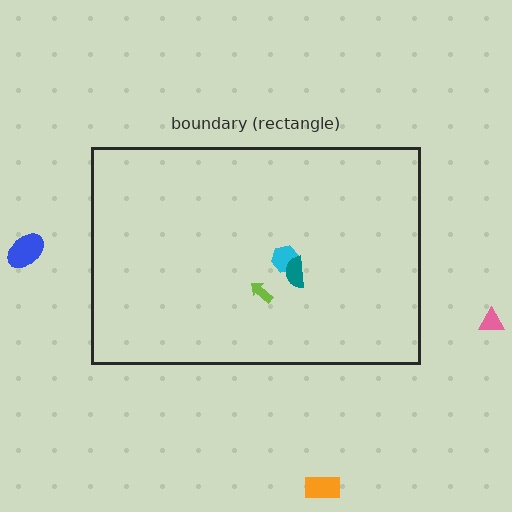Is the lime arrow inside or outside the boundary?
Inside.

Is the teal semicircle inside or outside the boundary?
Inside.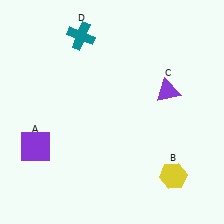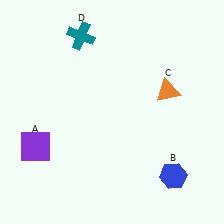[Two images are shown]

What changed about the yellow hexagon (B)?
In Image 1, B is yellow. In Image 2, it changed to blue.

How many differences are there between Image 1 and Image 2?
There are 2 differences between the two images.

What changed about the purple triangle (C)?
In Image 1, C is purple. In Image 2, it changed to orange.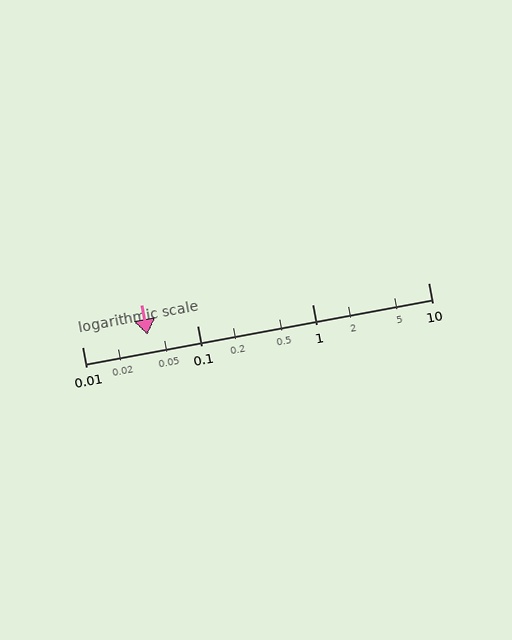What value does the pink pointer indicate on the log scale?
The pointer indicates approximately 0.037.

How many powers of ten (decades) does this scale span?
The scale spans 3 decades, from 0.01 to 10.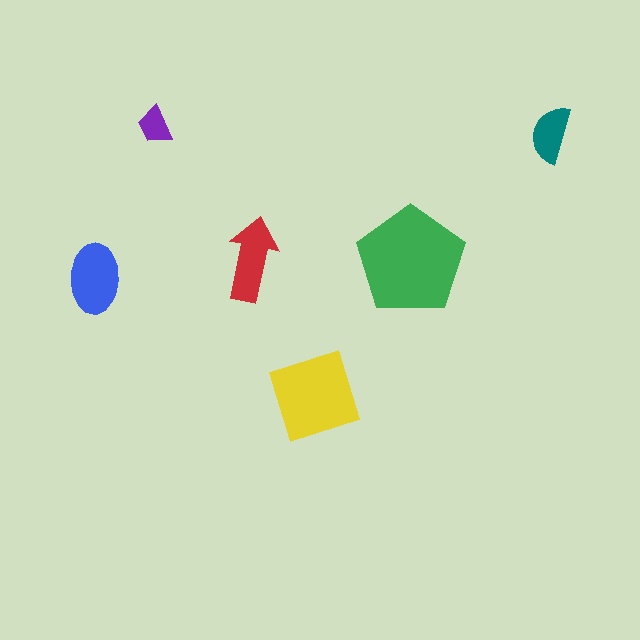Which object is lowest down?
The yellow diamond is bottommost.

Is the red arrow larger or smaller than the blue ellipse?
Smaller.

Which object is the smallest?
The purple trapezoid.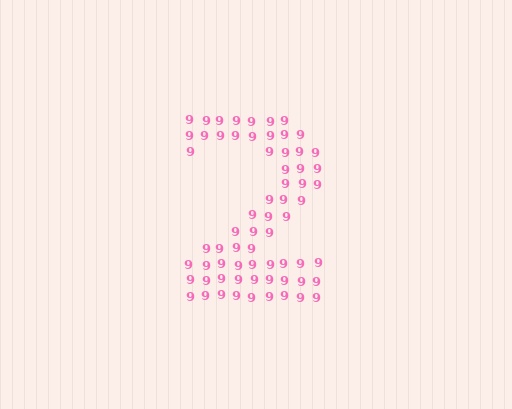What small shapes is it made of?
It is made of small digit 9's.